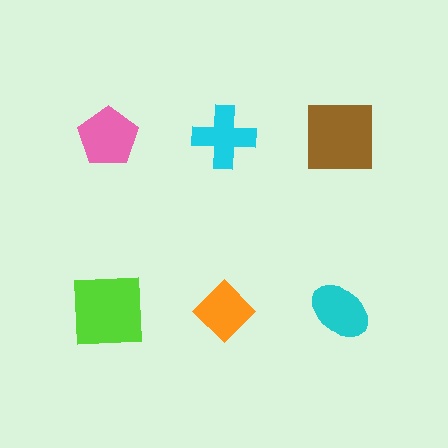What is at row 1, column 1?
A pink pentagon.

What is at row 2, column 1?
A lime square.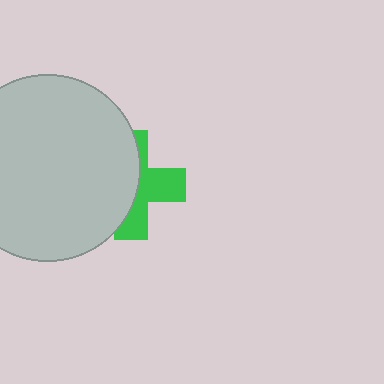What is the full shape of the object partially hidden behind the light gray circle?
The partially hidden object is a green cross.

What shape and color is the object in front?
The object in front is a light gray circle.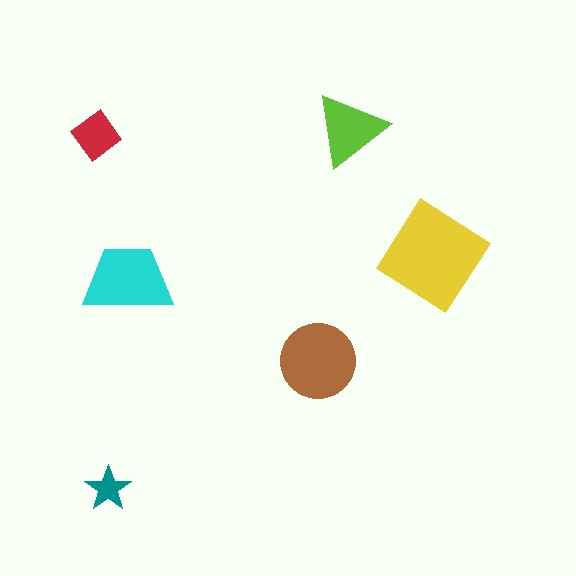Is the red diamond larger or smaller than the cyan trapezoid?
Smaller.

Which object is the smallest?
The teal star.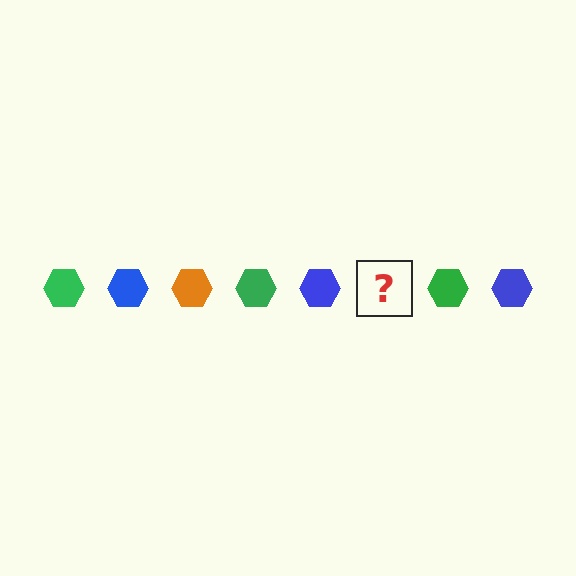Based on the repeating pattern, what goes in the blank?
The blank should be an orange hexagon.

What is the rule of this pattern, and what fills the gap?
The rule is that the pattern cycles through green, blue, orange hexagons. The gap should be filled with an orange hexagon.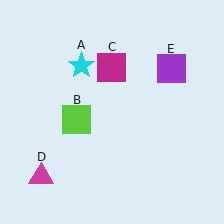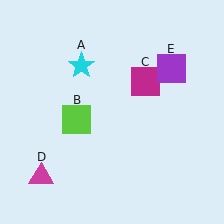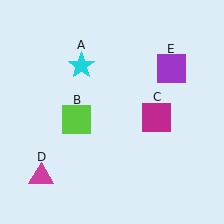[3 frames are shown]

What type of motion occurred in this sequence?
The magenta square (object C) rotated clockwise around the center of the scene.